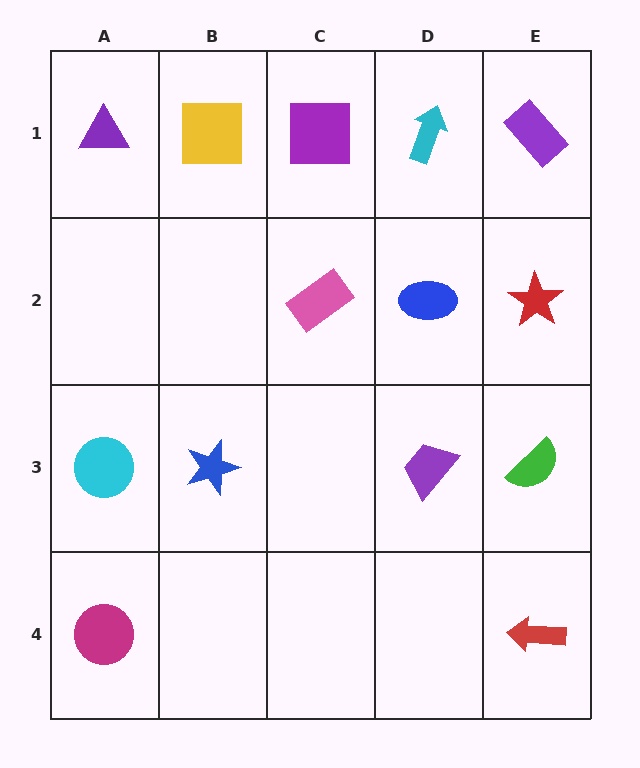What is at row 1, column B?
A yellow square.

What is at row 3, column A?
A cyan circle.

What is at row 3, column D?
A purple trapezoid.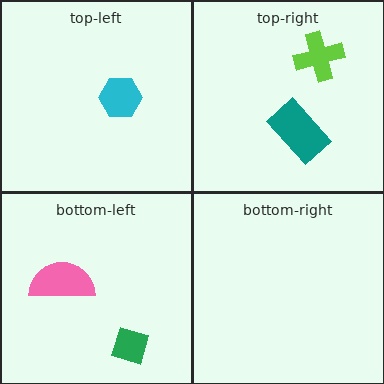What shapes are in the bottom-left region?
The pink semicircle, the green diamond.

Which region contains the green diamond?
The bottom-left region.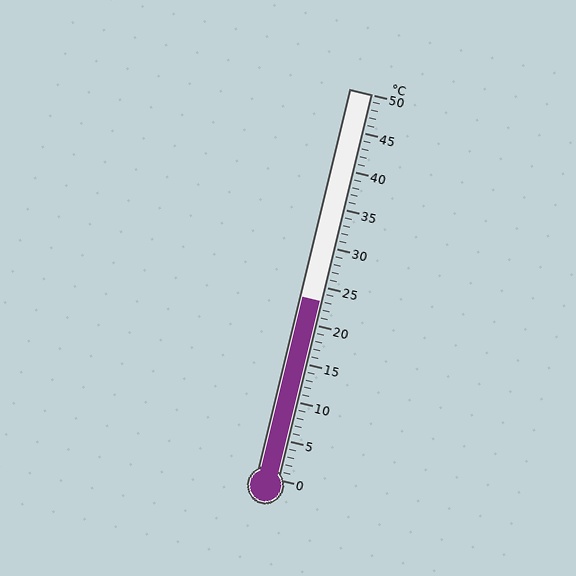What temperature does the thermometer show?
The thermometer shows approximately 23°C.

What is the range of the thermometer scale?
The thermometer scale ranges from 0°C to 50°C.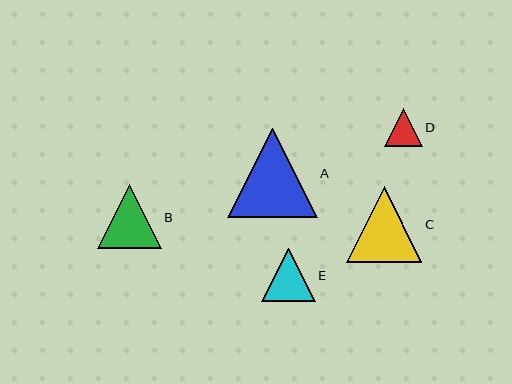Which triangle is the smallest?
Triangle D is the smallest with a size of approximately 38 pixels.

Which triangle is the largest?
Triangle A is the largest with a size of approximately 89 pixels.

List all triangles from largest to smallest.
From largest to smallest: A, C, B, E, D.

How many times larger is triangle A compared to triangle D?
Triangle A is approximately 2.3 times the size of triangle D.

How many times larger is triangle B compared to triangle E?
Triangle B is approximately 1.2 times the size of triangle E.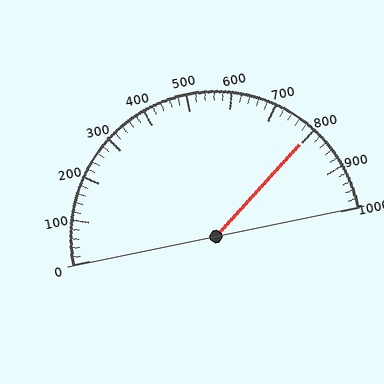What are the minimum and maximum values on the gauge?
The gauge ranges from 0 to 1000.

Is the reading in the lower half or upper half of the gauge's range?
The reading is in the upper half of the range (0 to 1000).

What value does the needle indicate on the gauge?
The needle indicates approximately 800.